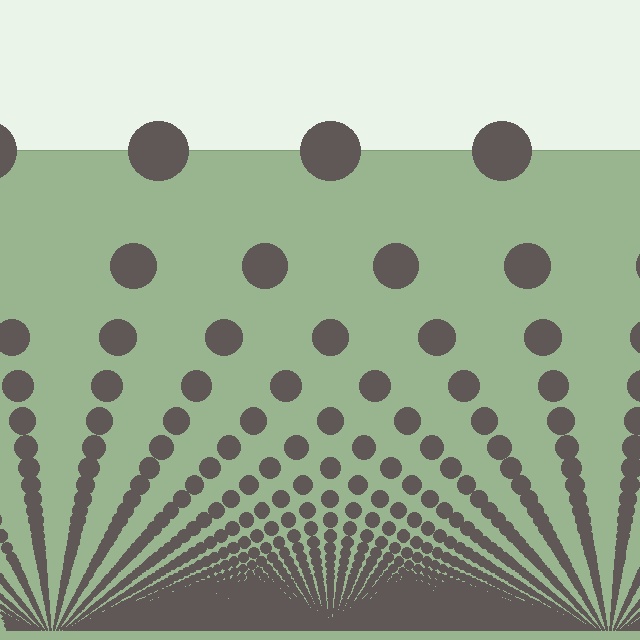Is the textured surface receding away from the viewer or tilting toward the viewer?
The surface appears to tilt toward the viewer. Texture elements get larger and sparser toward the top.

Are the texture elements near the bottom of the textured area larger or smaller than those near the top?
Smaller. The gradient is inverted — elements near the bottom are smaller and denser.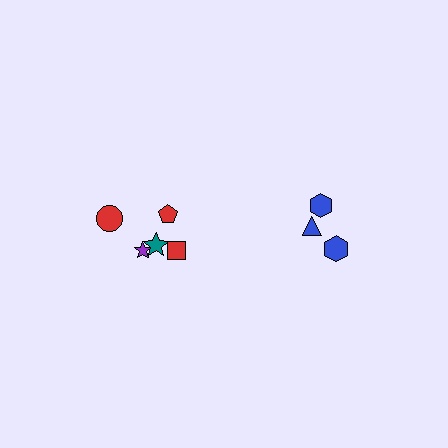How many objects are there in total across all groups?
There are 8 objects.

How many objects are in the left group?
There are 5 objects.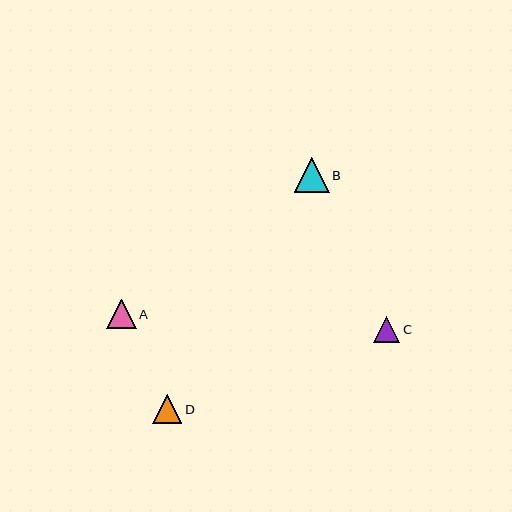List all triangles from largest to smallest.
From largest to smallest: B, A, D, C.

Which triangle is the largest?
Triangle B is the largest with a size of approximately 35 pixels.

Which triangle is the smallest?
Triangle C is the smallest with a size of approximately 26 pixels.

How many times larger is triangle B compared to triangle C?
Triangle B is approximately 1.3 times the size of triangle C.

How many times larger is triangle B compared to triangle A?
Triangle B is approximately 1.2 times the size of triangle A.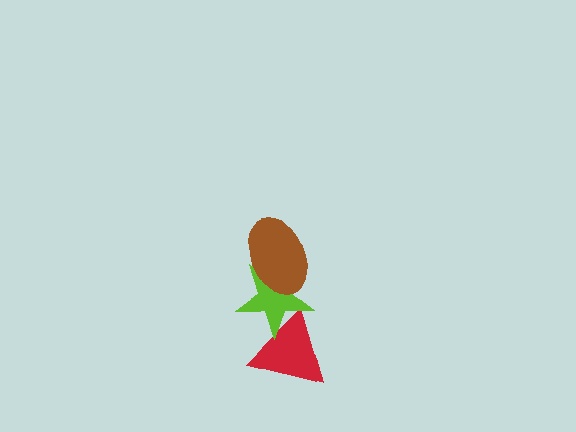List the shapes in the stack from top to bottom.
From top to bottom: the brown ellipse, the lime star, the red triangle.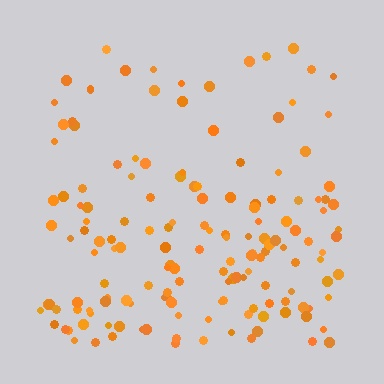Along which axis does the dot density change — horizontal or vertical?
Vertical.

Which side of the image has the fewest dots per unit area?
The top.